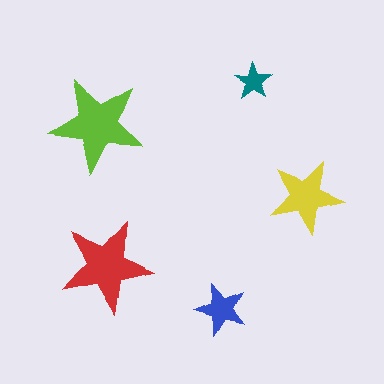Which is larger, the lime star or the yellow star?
The lime one.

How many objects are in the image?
There are 5 objects in the image.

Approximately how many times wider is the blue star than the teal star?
About 1.5 times wider.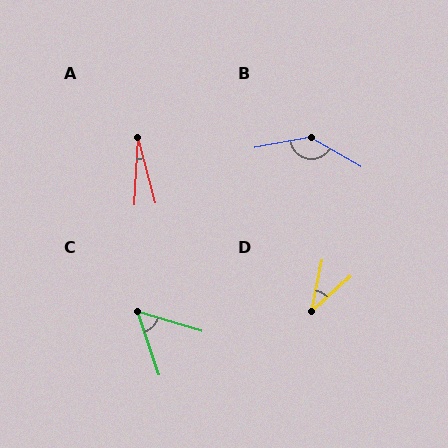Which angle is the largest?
B, at approximately 139 degrees.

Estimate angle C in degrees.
Approximately 54 degrees.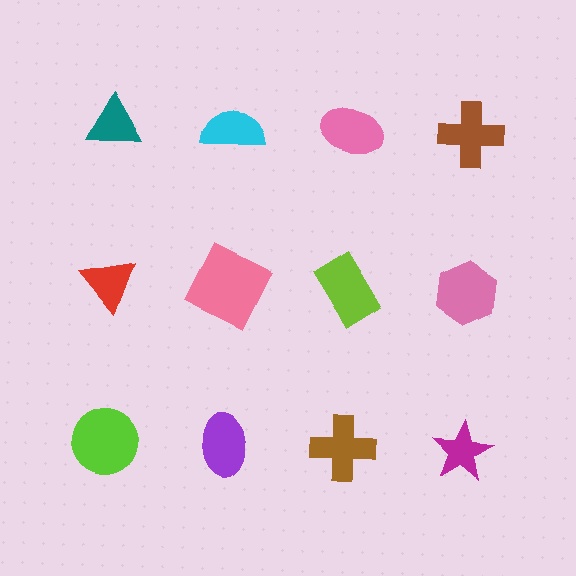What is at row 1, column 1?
A teal triangle.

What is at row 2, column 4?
A pink hexagon.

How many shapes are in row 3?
4 shapes.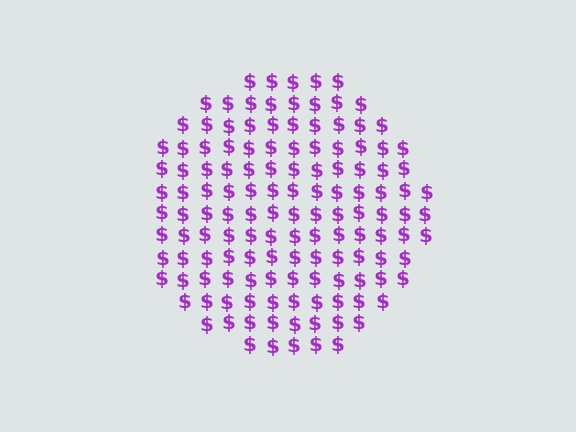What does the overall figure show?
The overall figure shows a circle.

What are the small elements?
The small elements are dollar signs.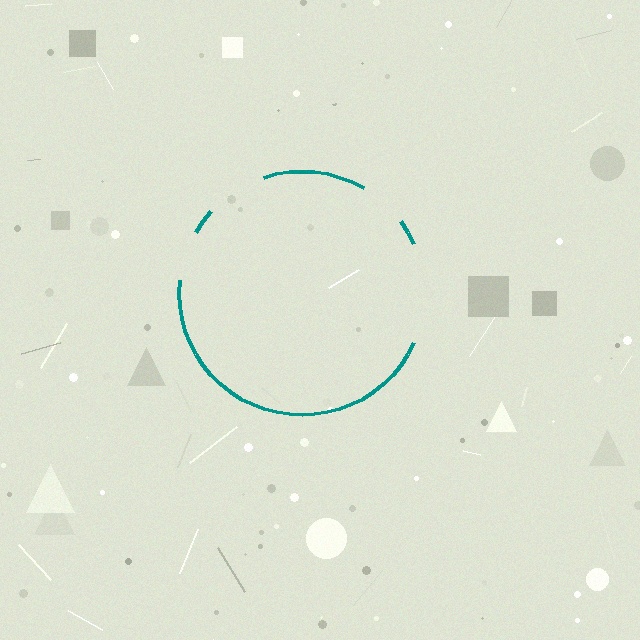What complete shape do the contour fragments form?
The contour fragments form a circle.